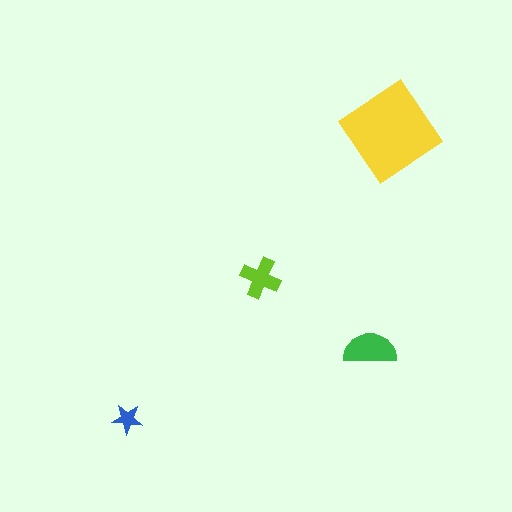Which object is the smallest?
The blue star.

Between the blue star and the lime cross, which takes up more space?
The lime cross.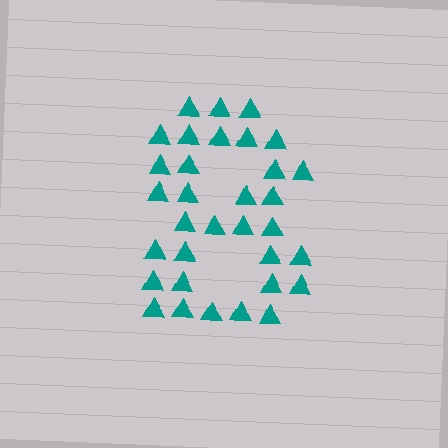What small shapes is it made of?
It is made of small triangles.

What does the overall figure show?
The overall figure shows the digit 8.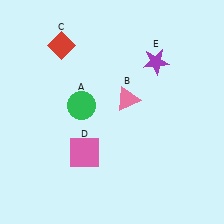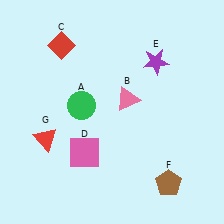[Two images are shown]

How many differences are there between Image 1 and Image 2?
There are 2 differences between the two images.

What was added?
A brown pentagon (F), a red triangle (G) were added in Image 2.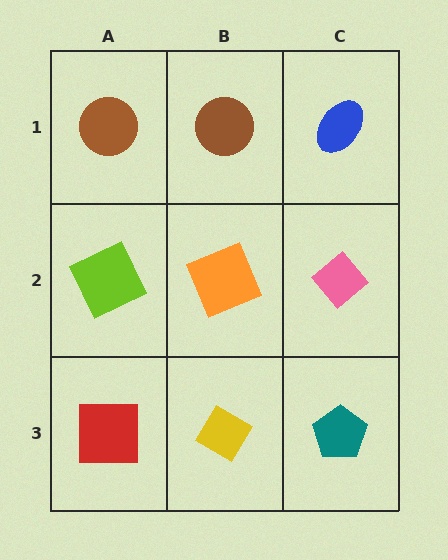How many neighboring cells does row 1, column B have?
3.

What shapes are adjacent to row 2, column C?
A blue ellipse (row 1, column C), a teal pentagon (row 3, column C), an orange square (row 2, column B).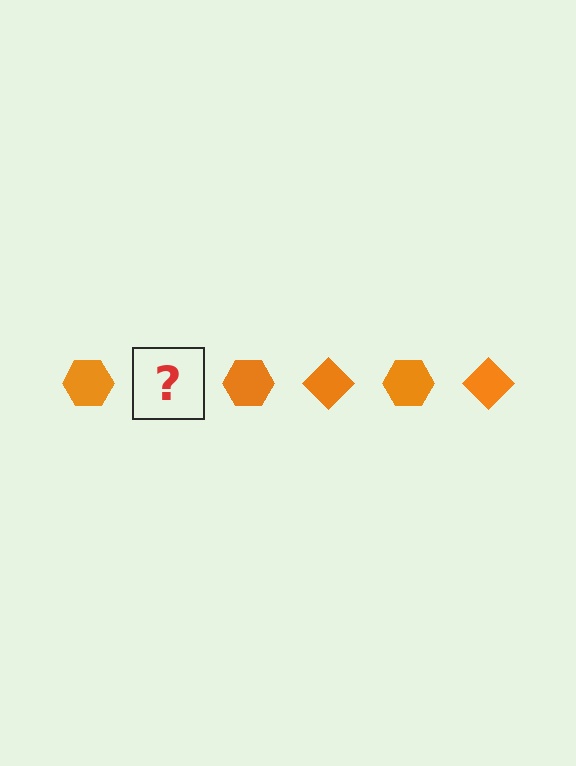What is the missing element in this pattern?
The missing element is an orange diamond.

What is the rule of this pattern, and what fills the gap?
The rule is that the pattern cycles through hexagon, diamond shapes in orange. The gap should be filled with an orange diamond.